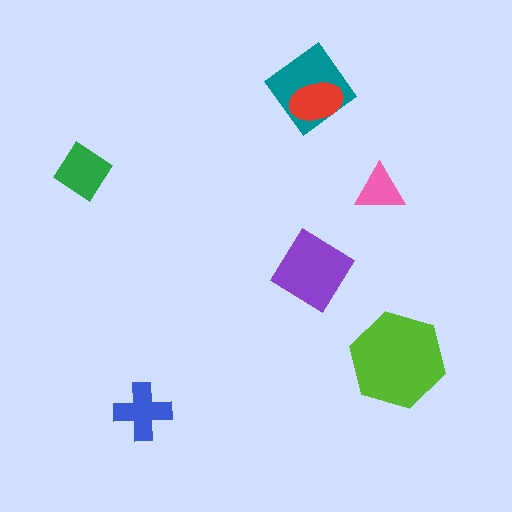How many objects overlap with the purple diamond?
0 objects overlap with the purple diamond.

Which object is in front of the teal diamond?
The red ellipse is in front of the teal diamond.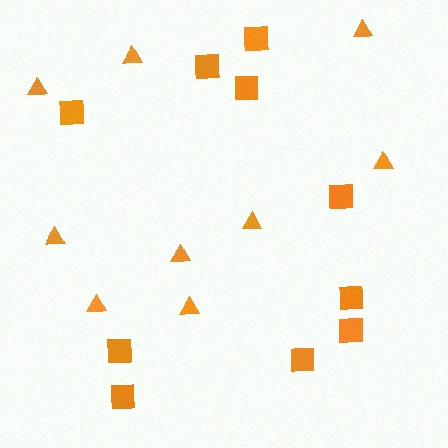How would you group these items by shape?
There are 2 groups: one group of triangles (9) and one group of squares (10).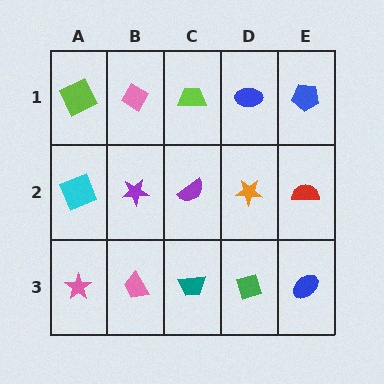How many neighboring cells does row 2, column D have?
4.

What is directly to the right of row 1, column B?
A lime trapezoid.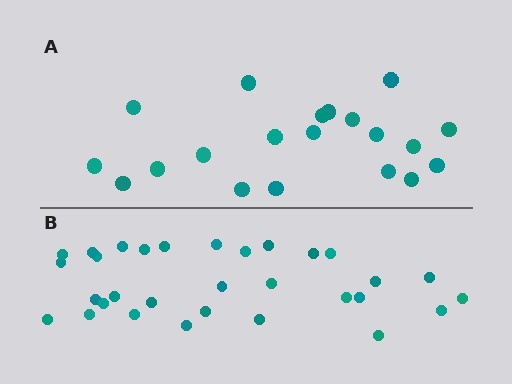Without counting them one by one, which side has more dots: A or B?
Region B (the bottom region) has more dots.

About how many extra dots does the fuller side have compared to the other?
Region B has roughly 12 or so more dots than region A.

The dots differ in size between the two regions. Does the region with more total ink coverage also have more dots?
No. Region A has more total ink coverage because its dots are larger, but region B actually contains more individual dots. Total area can be misleading — the number of items is what matters here.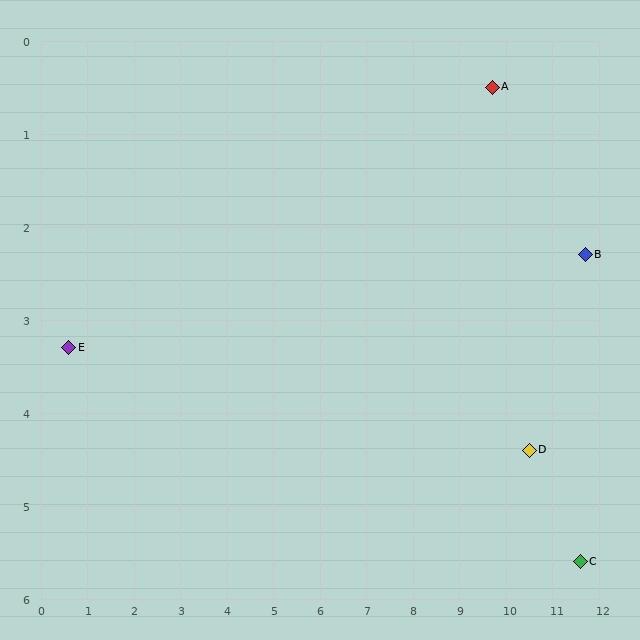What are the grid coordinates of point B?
Point B is at approximately (11.7, 2.3).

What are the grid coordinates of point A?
Point A is at approximately (9.7, 0.5).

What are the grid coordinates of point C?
Point C is at approximately (11.6, 5.6).